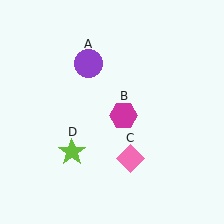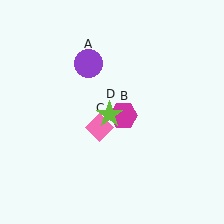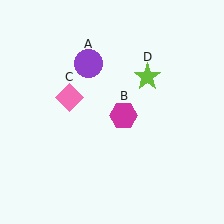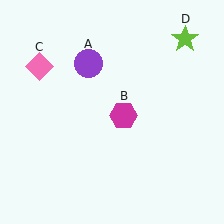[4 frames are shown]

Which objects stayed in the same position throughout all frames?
Purple circle (object A) and magenta hexagon (object B) remained stationary.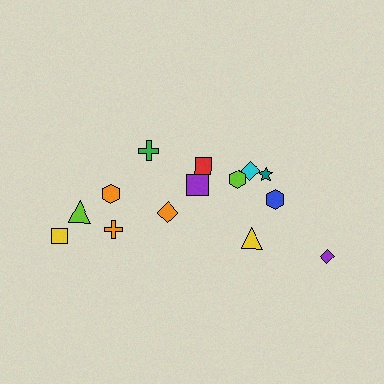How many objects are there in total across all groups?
There are 14 objects.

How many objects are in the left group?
There are 8 objects.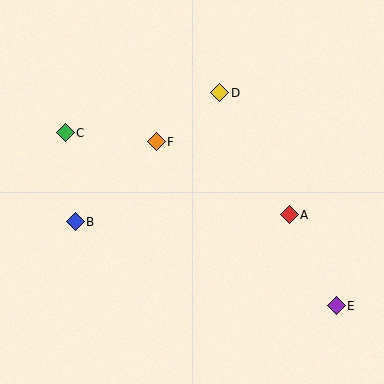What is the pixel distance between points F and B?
The distance between F and B is 114 pixels.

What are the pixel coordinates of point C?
Point C is at (65, 133).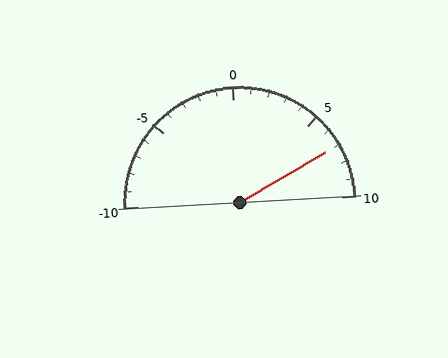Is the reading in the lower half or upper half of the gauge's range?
The reading is in the upper half of the range (-10 to 10).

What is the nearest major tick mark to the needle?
The nearest major tick mark is 5.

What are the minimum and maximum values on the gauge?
The gauge ranges from -10 to 10.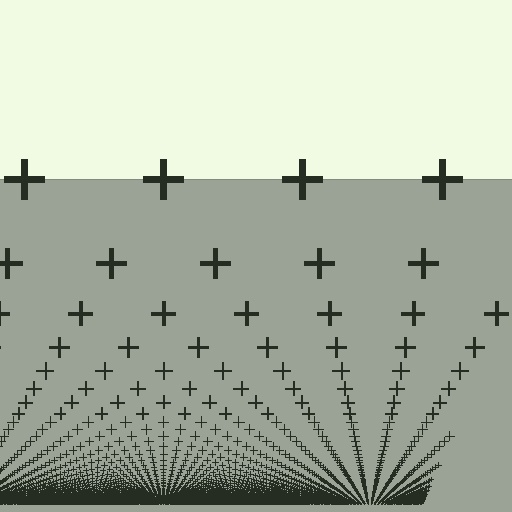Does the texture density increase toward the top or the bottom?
Density increases toward the bottom.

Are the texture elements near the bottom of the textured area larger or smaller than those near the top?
Smaller. The gradient is inverted — elements near the bottom are smaller and denser.